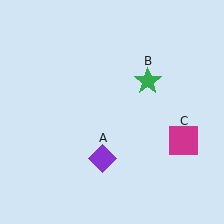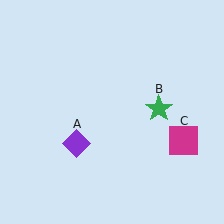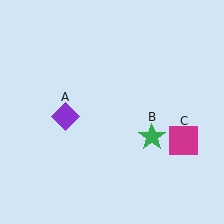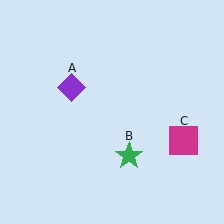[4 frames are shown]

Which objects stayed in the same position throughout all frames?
Magenta square (object C) remained stationary.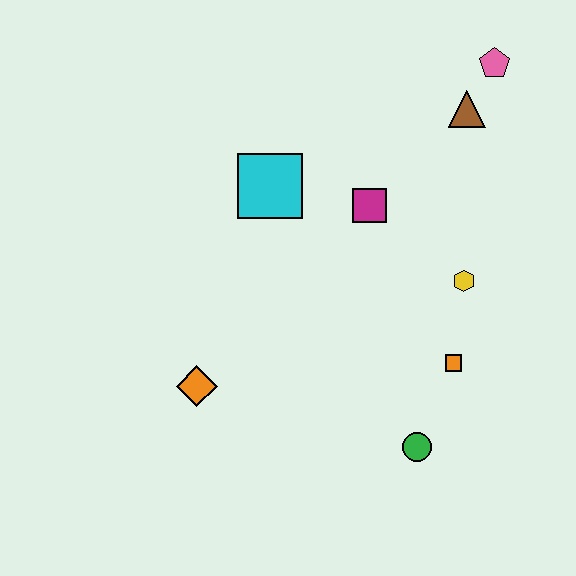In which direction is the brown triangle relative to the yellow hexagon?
The brown triangle is above the yellow hexagon.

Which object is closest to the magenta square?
The cyan square is closest to the magenta square.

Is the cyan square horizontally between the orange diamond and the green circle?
Yes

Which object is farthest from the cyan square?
The green circle is farthest from the cyan square.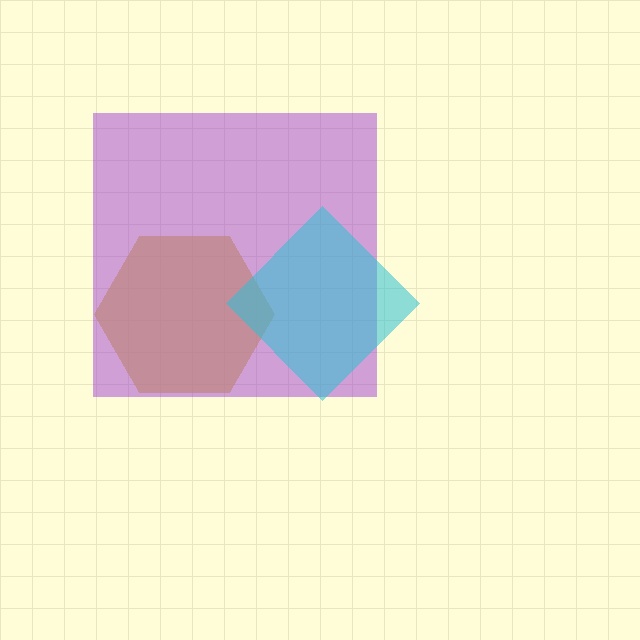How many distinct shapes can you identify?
There are 3 distinct shapes: a yellow hexagon, a purple square, a cyan diamond.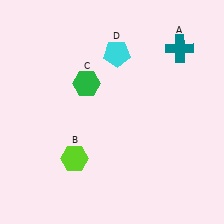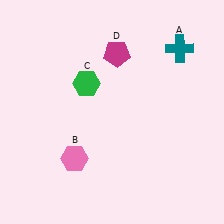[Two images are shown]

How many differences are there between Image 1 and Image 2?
There are 2 differences between the two images.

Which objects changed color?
B changed from lime to pink. D changed from cyan to magenta.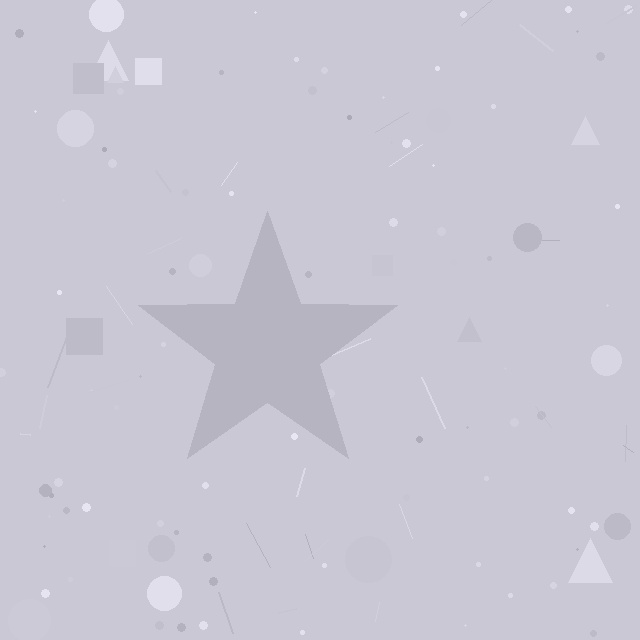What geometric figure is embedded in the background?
A star is embedded in the background.